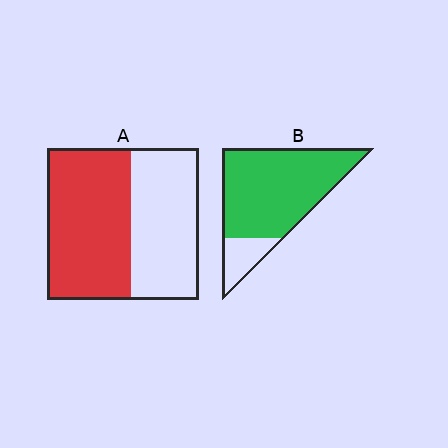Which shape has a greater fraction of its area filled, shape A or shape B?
Shape B.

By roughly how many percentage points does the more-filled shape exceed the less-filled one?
By roughly 30 percentage points (B over A).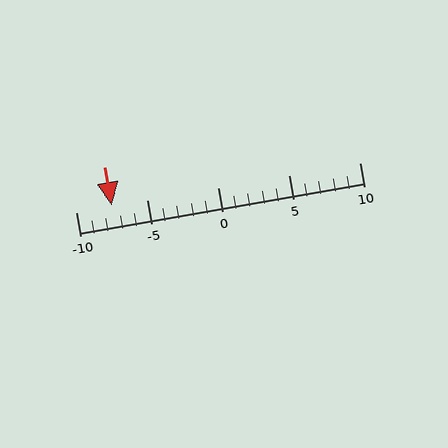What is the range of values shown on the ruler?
The ruler shows values from -10 to 10.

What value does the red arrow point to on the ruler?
The red arrow points to approximately -8.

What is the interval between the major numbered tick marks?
The major tick marks are spaced 5 units apart.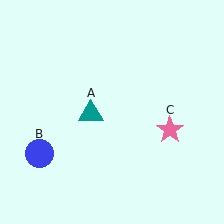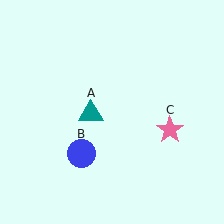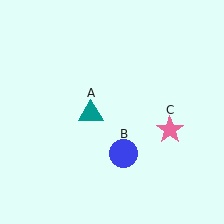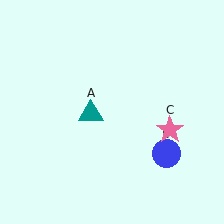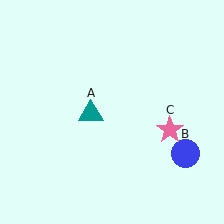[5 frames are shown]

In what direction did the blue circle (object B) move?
The blue circle (object B) moved right.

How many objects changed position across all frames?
1 object changed position: blue circle (object B).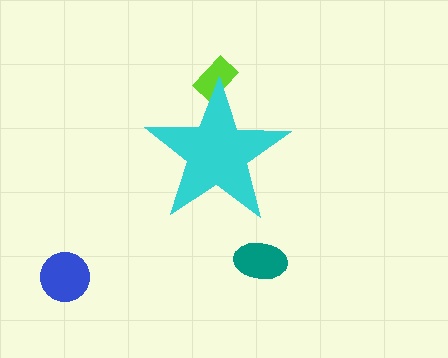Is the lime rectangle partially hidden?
Yes, the lime rectangle is partially hidden behind the cyan star.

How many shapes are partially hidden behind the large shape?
1 shape is partially hidden.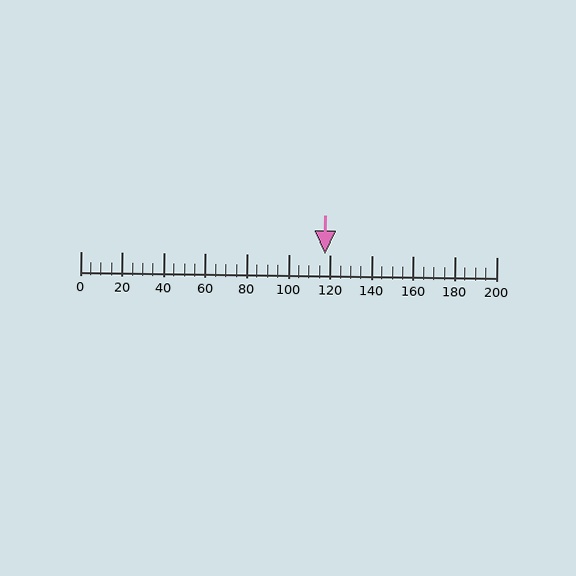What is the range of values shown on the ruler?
The ruler shows values from 0 to 200.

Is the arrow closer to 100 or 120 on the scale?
The arrow is closer to 120.